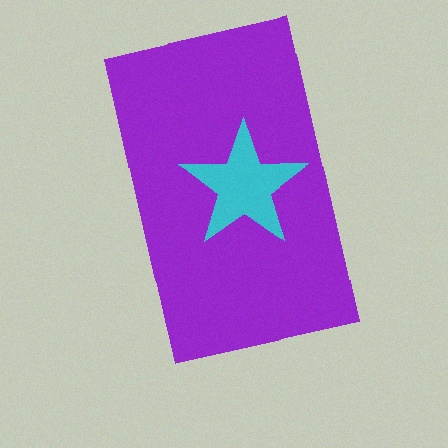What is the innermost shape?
The cyan star.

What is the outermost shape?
The purple rectangle.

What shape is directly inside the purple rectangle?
The cyan star.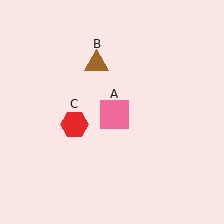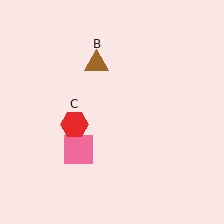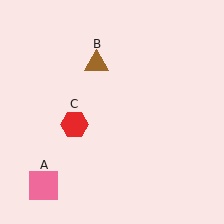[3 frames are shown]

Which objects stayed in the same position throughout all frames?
Brown triangle (object B) and red hexagon (object C) remained stationary.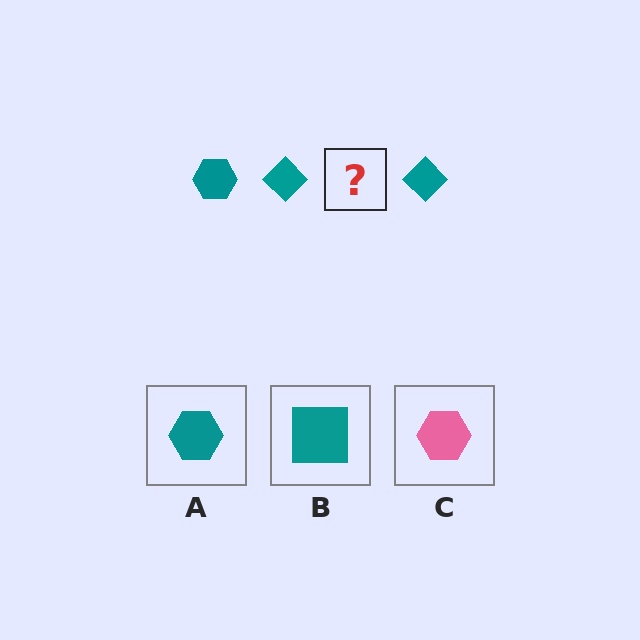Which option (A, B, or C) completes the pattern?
A.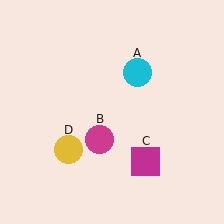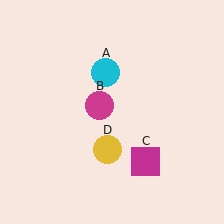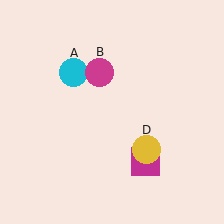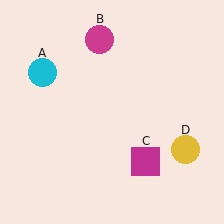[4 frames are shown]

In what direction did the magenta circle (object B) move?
The magenta circle (object B) moved up.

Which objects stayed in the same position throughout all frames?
Magenta square (object C) remained stationary.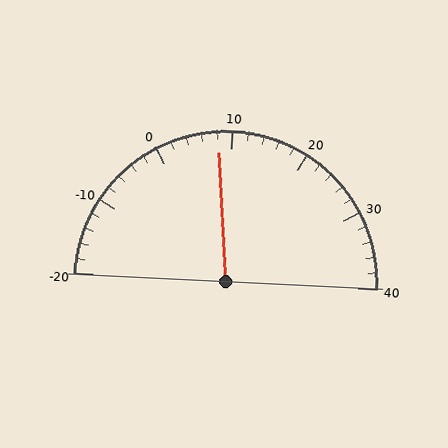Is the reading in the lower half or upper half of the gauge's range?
The reading is in the lower half of the range (-20 to 40).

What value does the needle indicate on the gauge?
The needle indicates approximately 8.